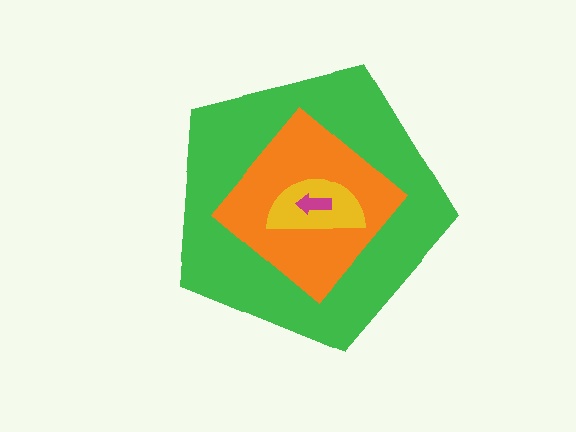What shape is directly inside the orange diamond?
The yellow semicircle.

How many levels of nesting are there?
4.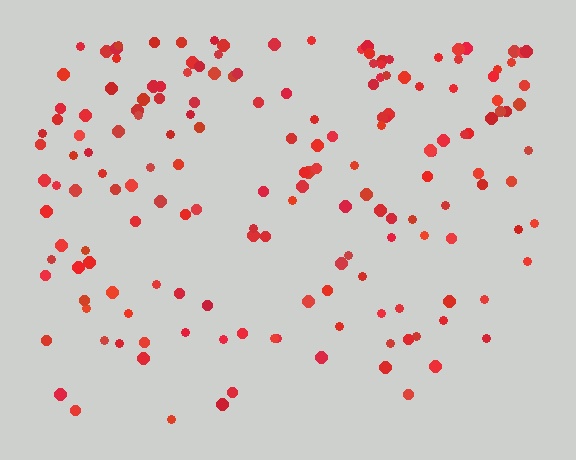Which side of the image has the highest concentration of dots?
The top.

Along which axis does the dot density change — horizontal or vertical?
Vertical.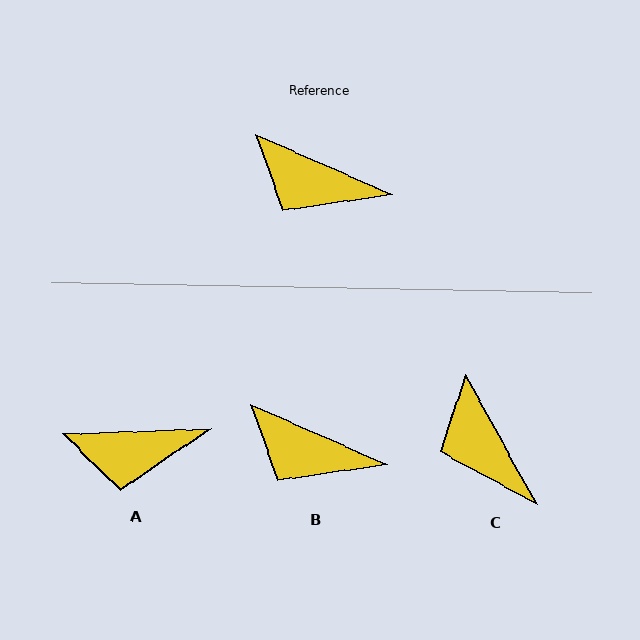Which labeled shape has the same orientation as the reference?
B.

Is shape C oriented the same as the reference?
No, it is off by about 37 degrees.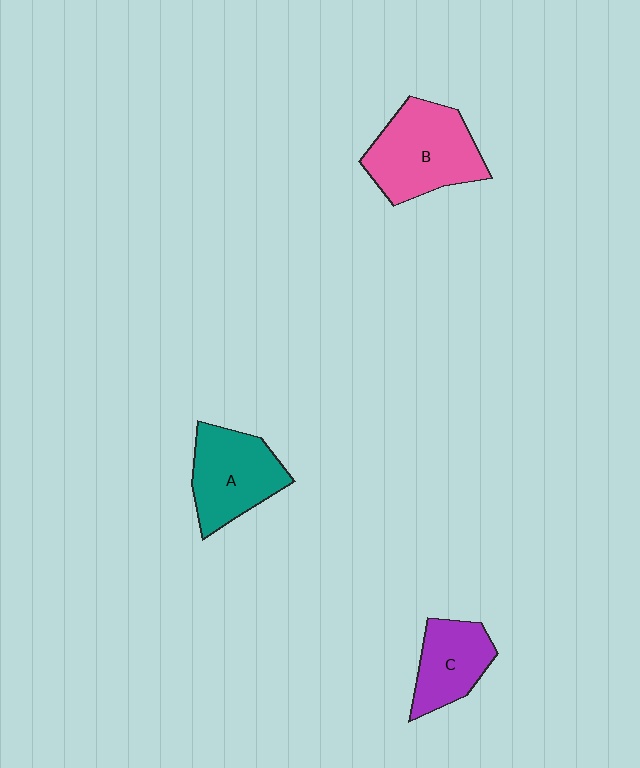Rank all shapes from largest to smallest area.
From largest to smallest: B (pink), A (teal), C (purple).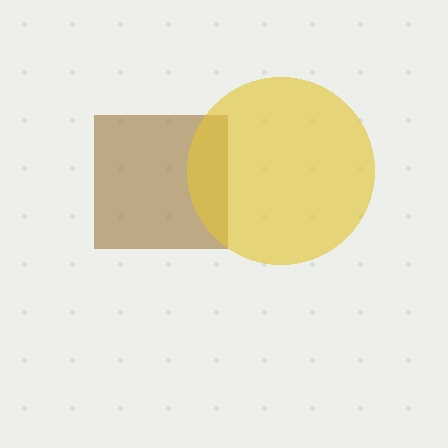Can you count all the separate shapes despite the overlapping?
Yes, there are 2 separate shapes.